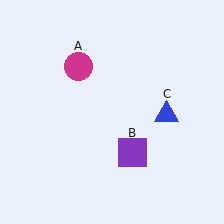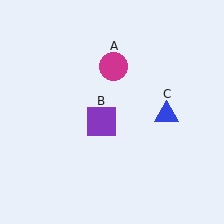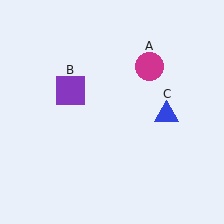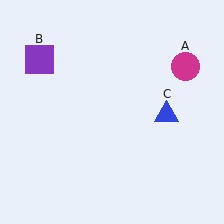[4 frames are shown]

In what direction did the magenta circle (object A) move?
The magenta circle (object A) moved right.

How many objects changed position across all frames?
2 objects changed position: magenta circle (object A), purple square (object B).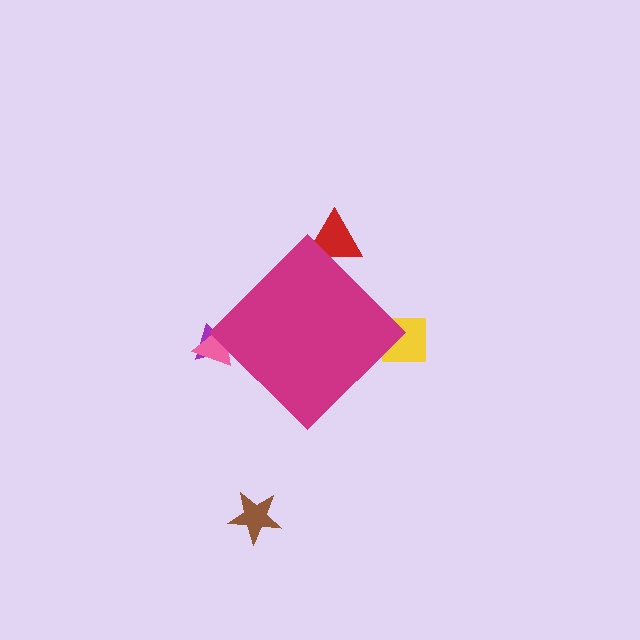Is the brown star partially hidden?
No, the brown star is fully visible.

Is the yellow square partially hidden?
Yes, the yellow square is partially hidden behind the magenta diamond.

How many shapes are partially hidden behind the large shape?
4 shapes are partially hidden.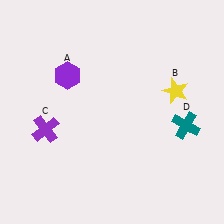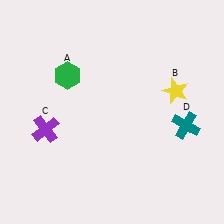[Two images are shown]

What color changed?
The hexagon (A) changed from purple in Image 1 to green in Image 2.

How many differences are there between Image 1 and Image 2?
There is 1 difference between the two images.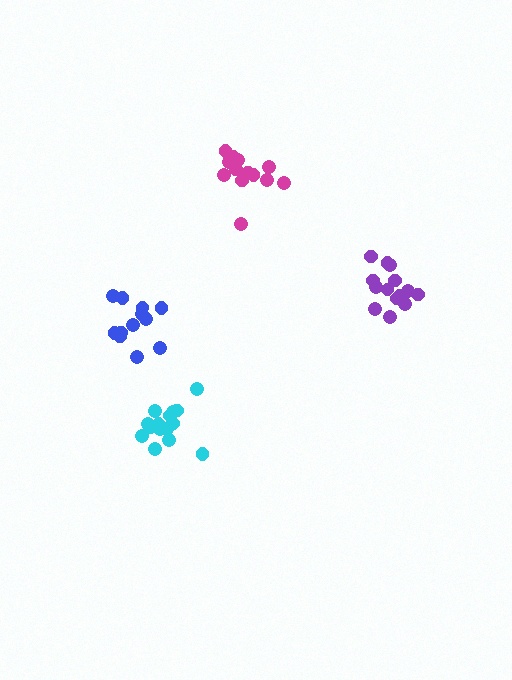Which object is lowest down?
The cyan cluster is bottommost.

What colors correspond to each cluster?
The clusters are colored: cyan, blue, purple, magenta.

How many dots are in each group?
Group 1: 15 dots, Group 2: 12 dots, Group 3: 14 dots, Group 4: 13 dots (54 total).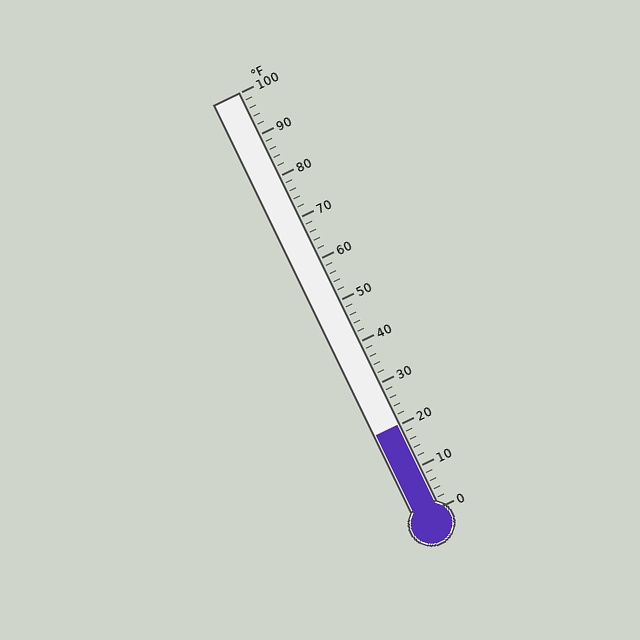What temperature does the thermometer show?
The thermometer shows approximately 20°F.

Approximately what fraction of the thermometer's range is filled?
The thermometer is filled to approximately 20% of its range.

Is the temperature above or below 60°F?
The temperature is below 60°F.